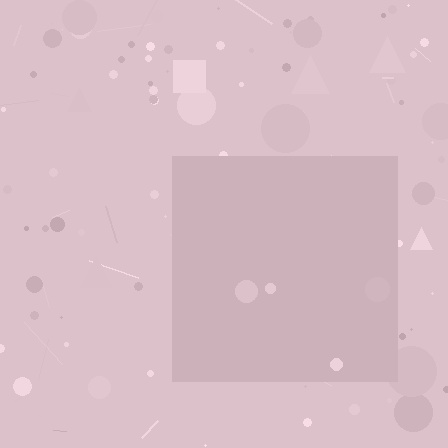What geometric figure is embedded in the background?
A square is embedded in the background.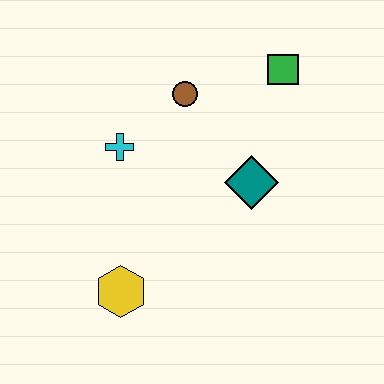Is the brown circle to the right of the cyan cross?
Yes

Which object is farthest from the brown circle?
The yellow hexagon is farthest from the brown circle.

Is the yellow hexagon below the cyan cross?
Yes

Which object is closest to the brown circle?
The cyan cross is closest to the brown circle.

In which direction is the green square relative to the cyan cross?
The green square is to the right of the cyan cross.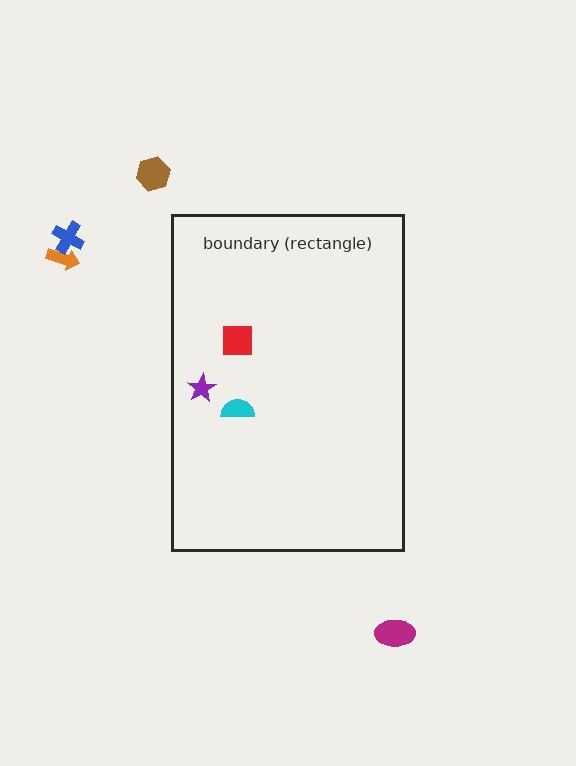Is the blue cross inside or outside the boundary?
Outside.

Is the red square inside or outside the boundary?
Inside.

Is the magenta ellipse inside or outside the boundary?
Outside.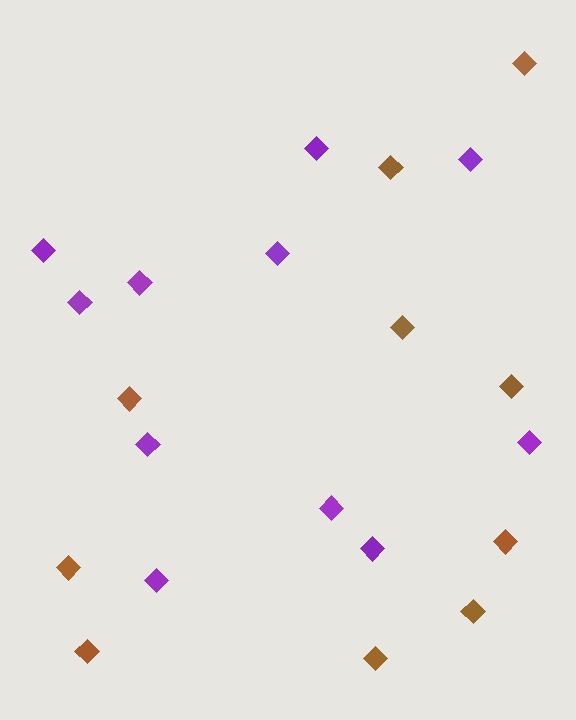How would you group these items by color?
There are 2 groups: one group of purple diamonds (11) and one group of brown diamonds (10).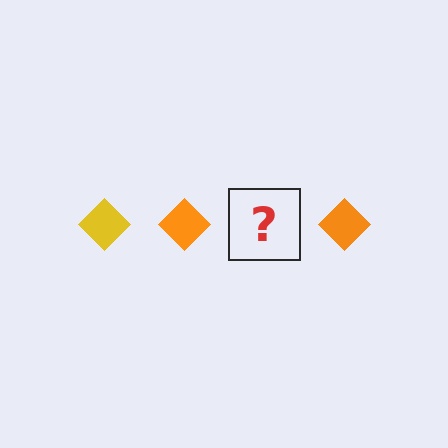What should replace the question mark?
The question mark should be replaced with a yellow diamond.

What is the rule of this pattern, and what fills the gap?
The rule is that the pattern cycles through yellow, orange diamonds. The gap should be filled with a yellow diamond.